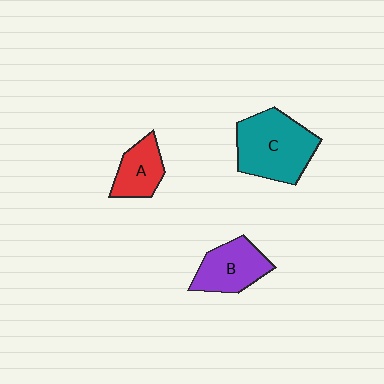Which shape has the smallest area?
Shape A (red).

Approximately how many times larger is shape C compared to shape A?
Approximately 1.9 times.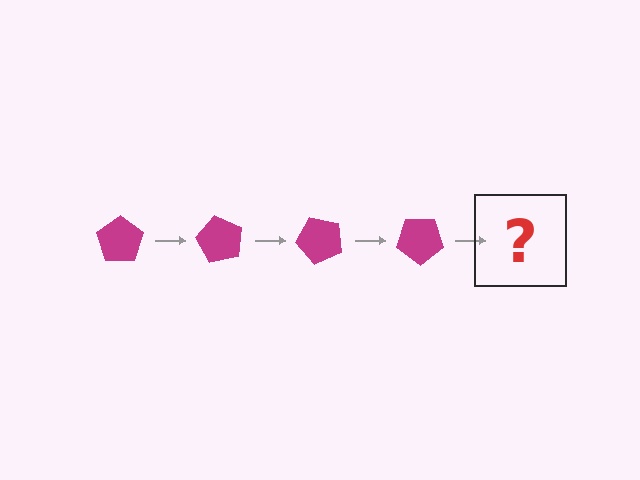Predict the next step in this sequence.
The next step is a magenta pentagon rotated 240 degrees.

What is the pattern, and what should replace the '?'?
The pattern is that the pentagon rotates 60 degrees each step. The '?' should be a magenta pentagon rotated 240 degrees.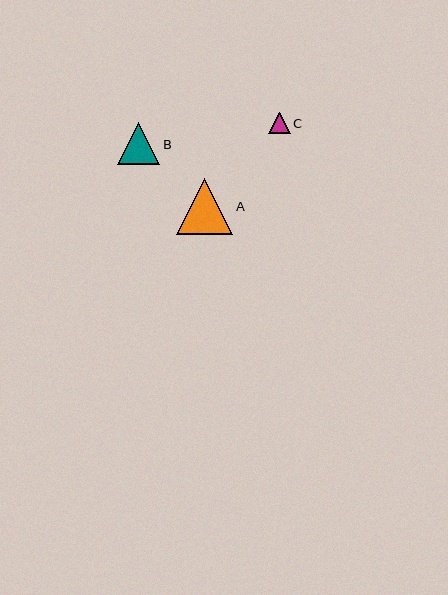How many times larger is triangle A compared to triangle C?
Triangle A is approximately 2.6 times the size of triangle C.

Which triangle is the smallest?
Triangle C is the smallest with a size of approximately 22 pixels.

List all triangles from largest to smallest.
From largest to smallest: A, B, C.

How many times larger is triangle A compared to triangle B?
Triangle A is approximately 1.4 times the size of triangle B.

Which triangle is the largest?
Triangle A is the largest with a size of approximately 57 pixels.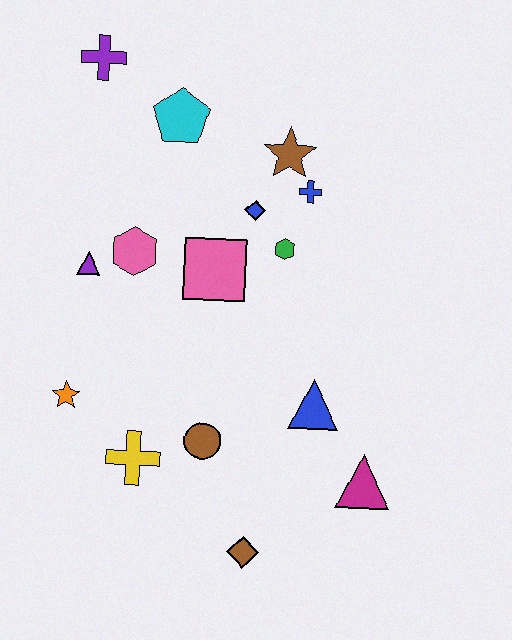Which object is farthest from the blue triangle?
The purple cross is farthest from the blue triangle.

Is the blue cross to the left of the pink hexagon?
No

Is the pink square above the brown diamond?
Yes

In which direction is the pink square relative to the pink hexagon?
The pink square is to the right of the pink hexagon.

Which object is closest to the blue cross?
The brown star is closest to the blue cross.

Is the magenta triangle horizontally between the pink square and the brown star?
No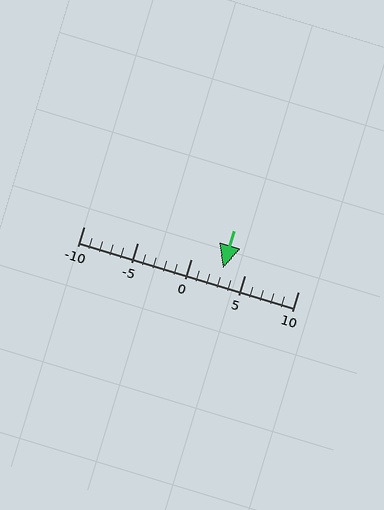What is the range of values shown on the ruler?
The ruler shows values from -10 to 10.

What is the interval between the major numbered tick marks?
The major tick marks are spaced 5 units apart.